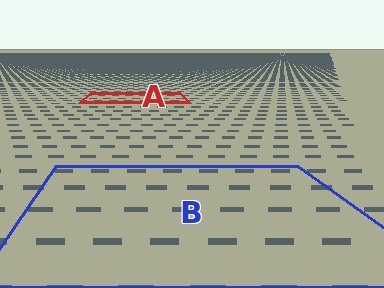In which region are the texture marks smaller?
The texture marks are smaller in region A, because it is farther away.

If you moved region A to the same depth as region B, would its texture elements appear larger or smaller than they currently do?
They would appear larger. At a closer depth, the same texture elements are projected at a bigger on-screen size.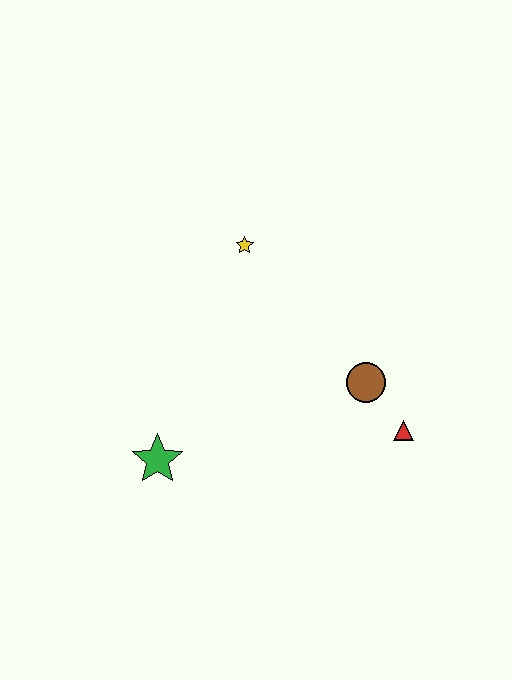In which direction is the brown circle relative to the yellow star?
The brown circle is below the yellow star.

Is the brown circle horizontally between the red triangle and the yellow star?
Yes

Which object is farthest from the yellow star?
The red triangle is farthest from the yellow star.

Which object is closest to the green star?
The brown circle is closest to the green star.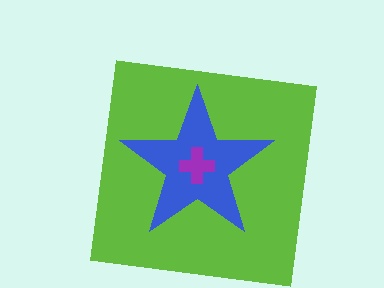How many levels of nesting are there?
3.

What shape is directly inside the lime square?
The blue star.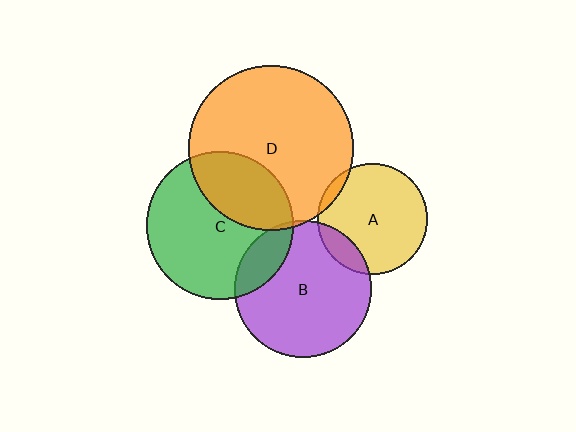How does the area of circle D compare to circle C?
Approximately 1.3 times.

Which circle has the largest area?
Circle D (orange).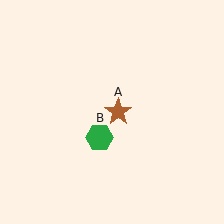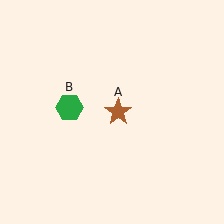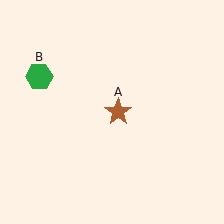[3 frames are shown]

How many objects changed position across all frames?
1 object changed position: green hexagon (object B).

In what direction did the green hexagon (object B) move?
The green hexagon (object B) moved up and to the left.